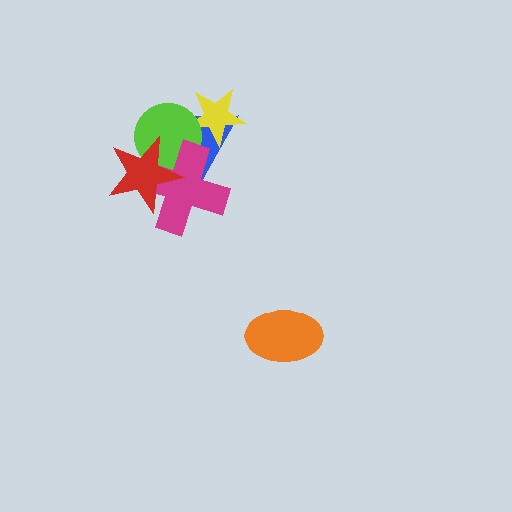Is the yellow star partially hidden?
Yes, it is partially covered by another shape.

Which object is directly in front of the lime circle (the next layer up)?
The magenta cross is directly in front of the lime circle.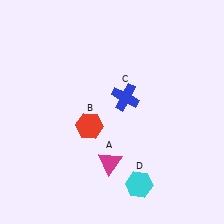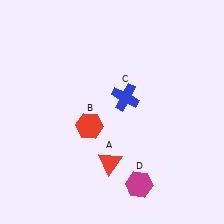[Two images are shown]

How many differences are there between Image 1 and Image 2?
There are 2 differences between the two images.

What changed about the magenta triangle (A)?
In Image 1, A is magenta. In Image 2, it changed to red.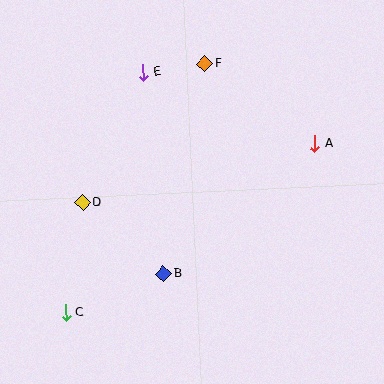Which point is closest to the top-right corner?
Point A is closest to the top-right corner.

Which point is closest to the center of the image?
Point B at (163, 274) is closest to the center.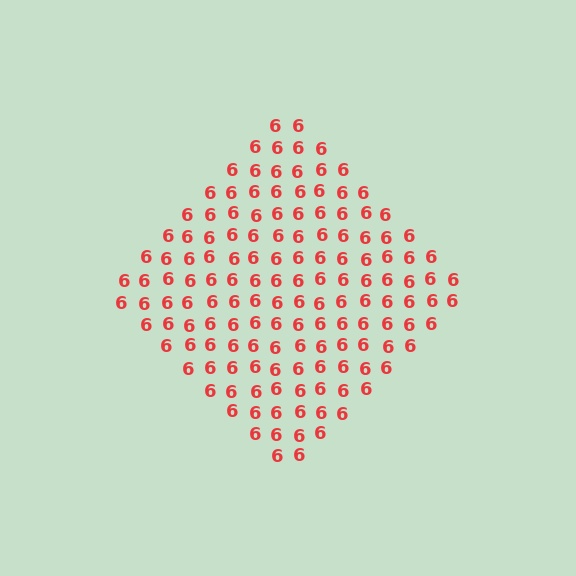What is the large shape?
The large shape is a diamond.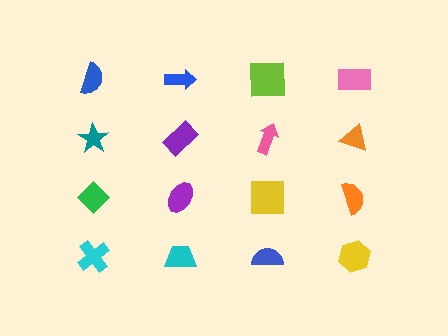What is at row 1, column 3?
A lime square.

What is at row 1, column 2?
A blue arrow.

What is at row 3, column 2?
A purple ellipse.